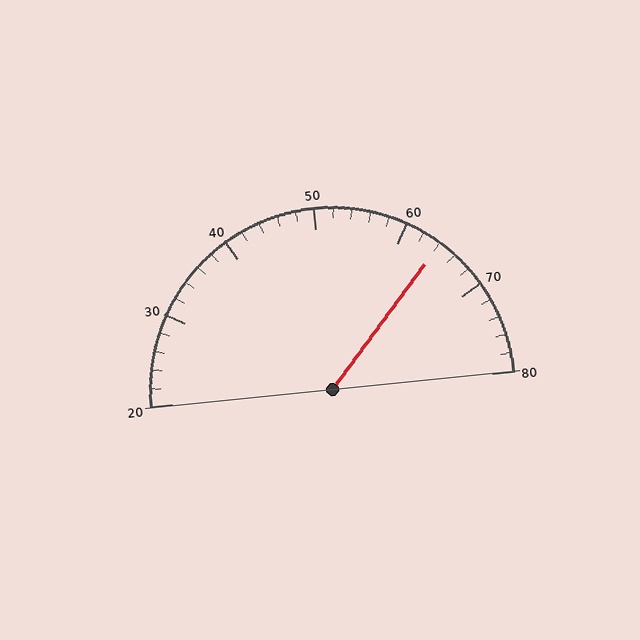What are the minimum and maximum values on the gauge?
The gauge ranges from 20 to 80.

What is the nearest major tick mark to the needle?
The nearest major tick mark is 60.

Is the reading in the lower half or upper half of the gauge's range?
The reading is in the upper half of the range (20 to 80).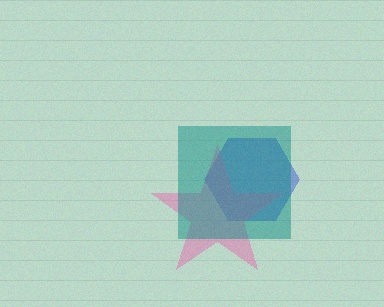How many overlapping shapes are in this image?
There are 3 overlapping shapes in the image.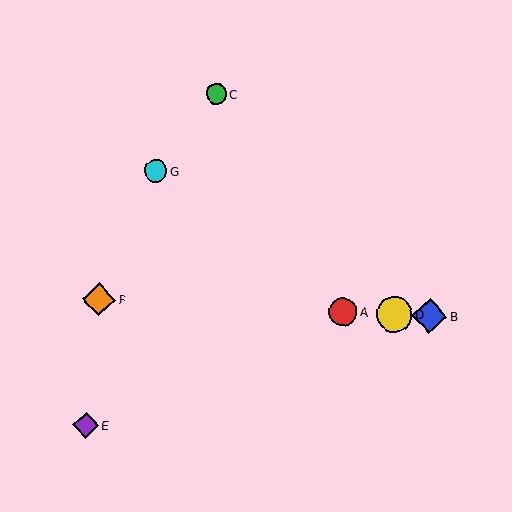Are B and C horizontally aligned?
No, B is at y≈316 and C is at y≈94.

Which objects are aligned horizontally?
Objects A, B, D, F are aligned horizontally.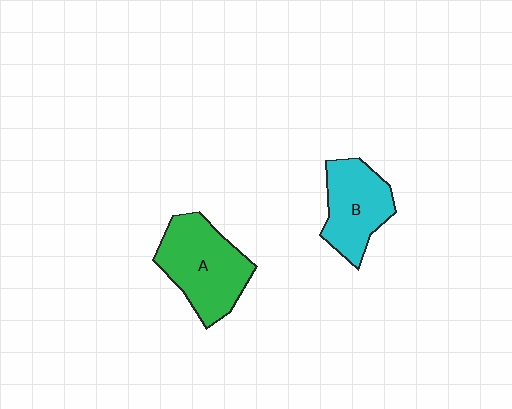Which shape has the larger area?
Shape A (green).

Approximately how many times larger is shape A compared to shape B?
Approximately 1.3 times.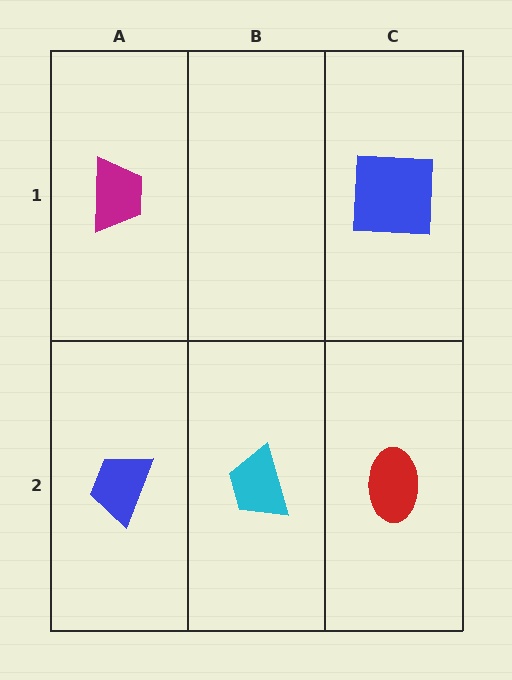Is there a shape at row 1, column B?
No, that cell is empty.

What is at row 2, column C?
A red ellipse.